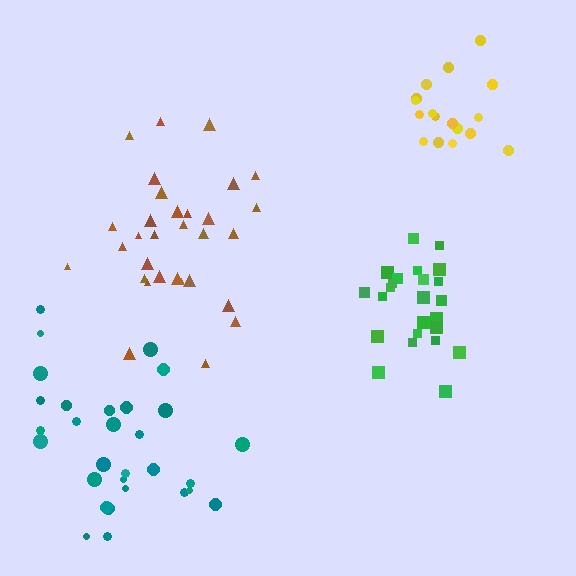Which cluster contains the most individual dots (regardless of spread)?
Brown (31).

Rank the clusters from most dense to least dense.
green, yellow, brown, teal.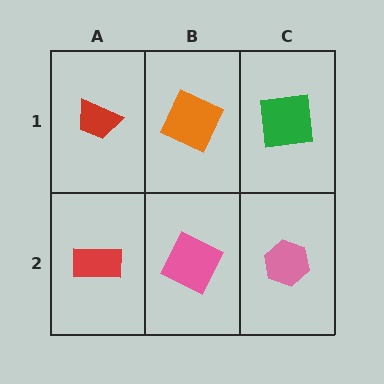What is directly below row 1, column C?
A pink hexagon.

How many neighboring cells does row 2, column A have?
2.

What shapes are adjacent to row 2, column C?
A green square (row 1, column C), a pink square (row 2, column B).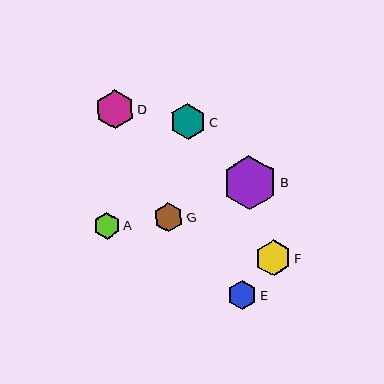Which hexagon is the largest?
Hexagon B is the largest with a size of approximately 54 pixels.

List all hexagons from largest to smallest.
From largest to smallest: B, D, C, F, E, G, A.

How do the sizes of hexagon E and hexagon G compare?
Hexagon E and hexagon G are approximately the same size.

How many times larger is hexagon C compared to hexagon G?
Hexagon C is approximately 1.2 times the size of hexagon G.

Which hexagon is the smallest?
Hexagon A is the smallest with a size of approximately 27 pixels.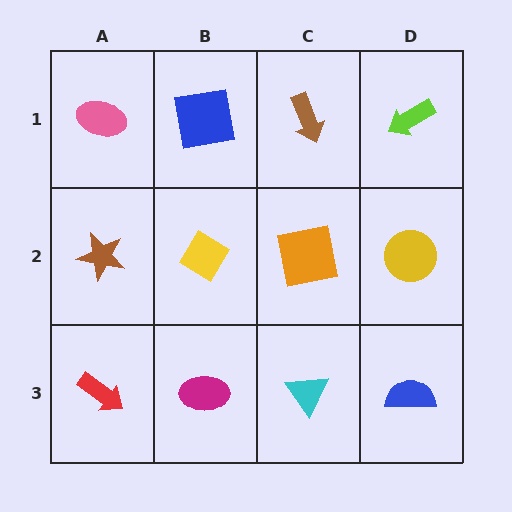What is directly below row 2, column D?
A blue semicircle.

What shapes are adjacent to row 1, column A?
A brown star (row 2, column A), a blue square (row 1, column B).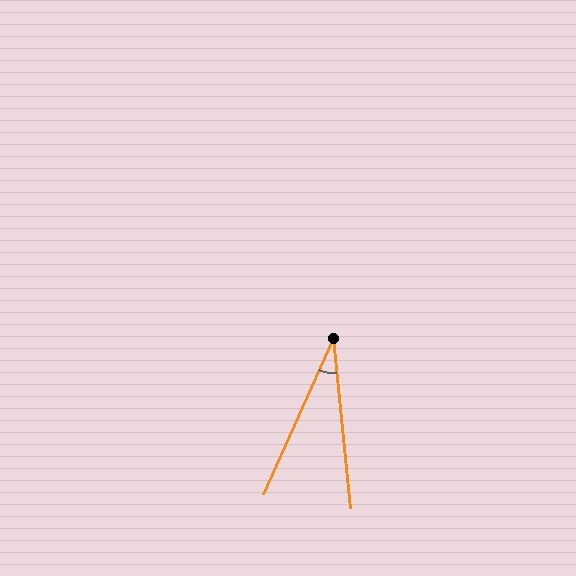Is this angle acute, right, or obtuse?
It is acute.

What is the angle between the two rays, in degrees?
Approximately 30 degrees.